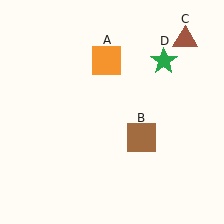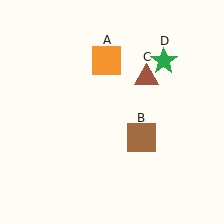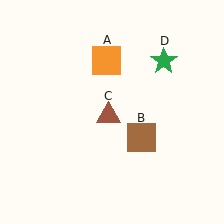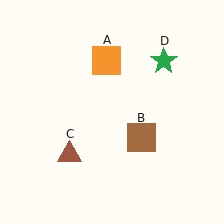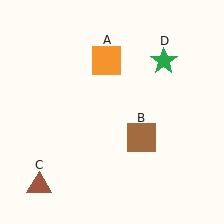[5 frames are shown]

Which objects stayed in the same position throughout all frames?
Orange square (object A) and brown square (object B) and green star (object D) remained stationary.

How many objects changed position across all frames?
1 object changed position: brown triangle (object C).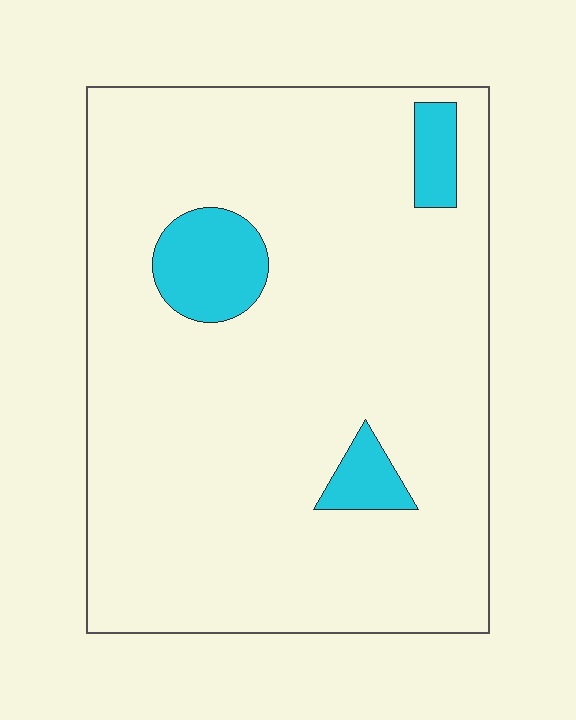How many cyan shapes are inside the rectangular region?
3.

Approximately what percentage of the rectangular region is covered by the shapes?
Approximately 10%.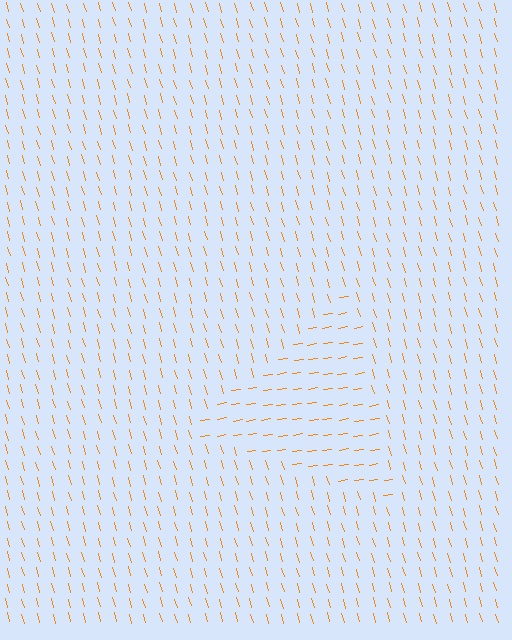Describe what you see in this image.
The image is filled with small orange line segments. A triangle region in the image has lines oriented differently from the surrounding lines, creating a visible texture boundary.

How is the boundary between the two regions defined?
The boundary is defined purely by a change in line orientation (approximately 83 degrees difference). All lines are the same color and thickness.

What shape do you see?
I see a triangle.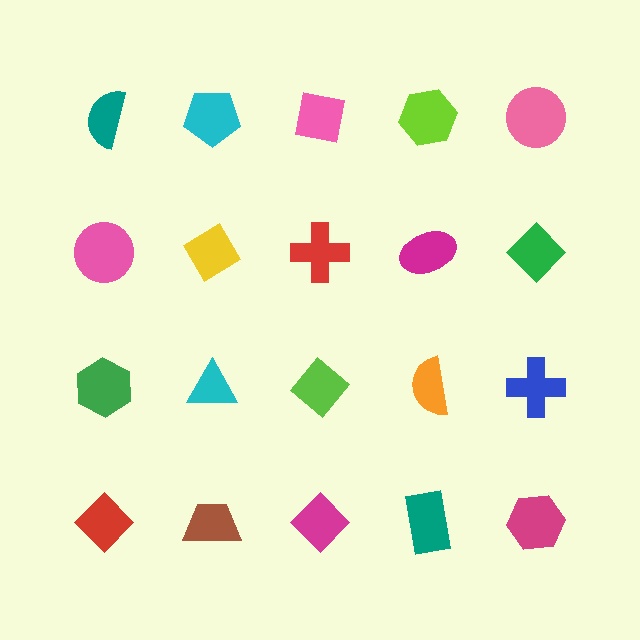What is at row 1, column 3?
A pink square.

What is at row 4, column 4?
A teal rectangle.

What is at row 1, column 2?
A cyan pentagon.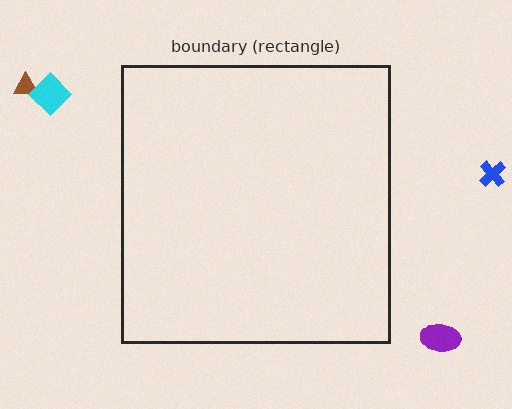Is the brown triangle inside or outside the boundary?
Outside.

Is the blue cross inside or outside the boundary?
Outside.